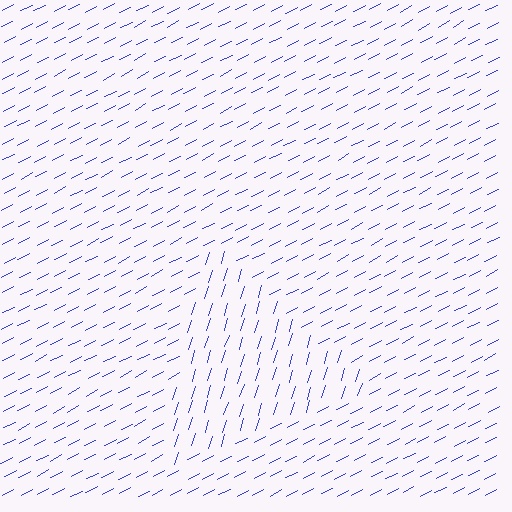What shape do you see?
I see a triangle.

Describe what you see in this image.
The image is filled with small blue line segments. A triangle region in the image has lines oriented differently from the surrounding lines, creating a visible texture boundary.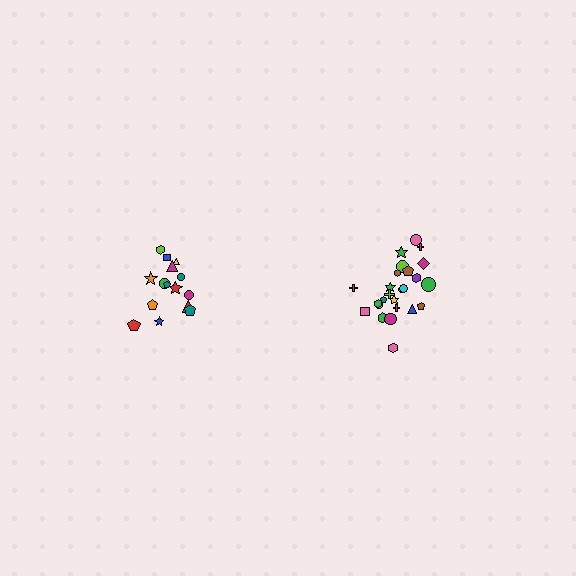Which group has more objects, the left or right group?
The right group.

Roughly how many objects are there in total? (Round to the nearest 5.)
Roughly 40 objects in total.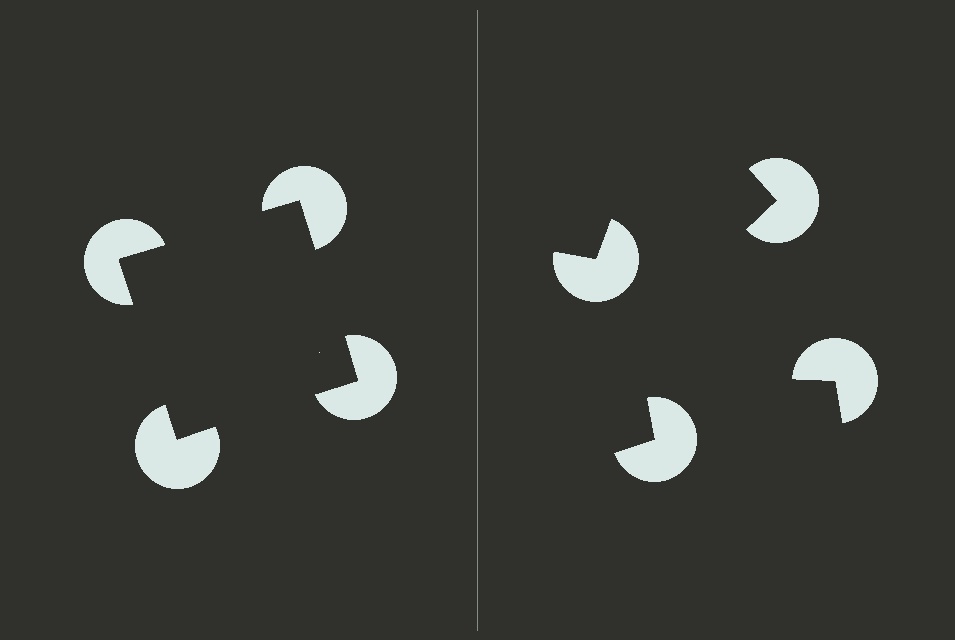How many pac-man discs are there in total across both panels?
8 — 4 on each side.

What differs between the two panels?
The pac-man discs are positioned identically on both sides; only the wedge orientations differ. On the left they align to a square; on the right they are misaligned.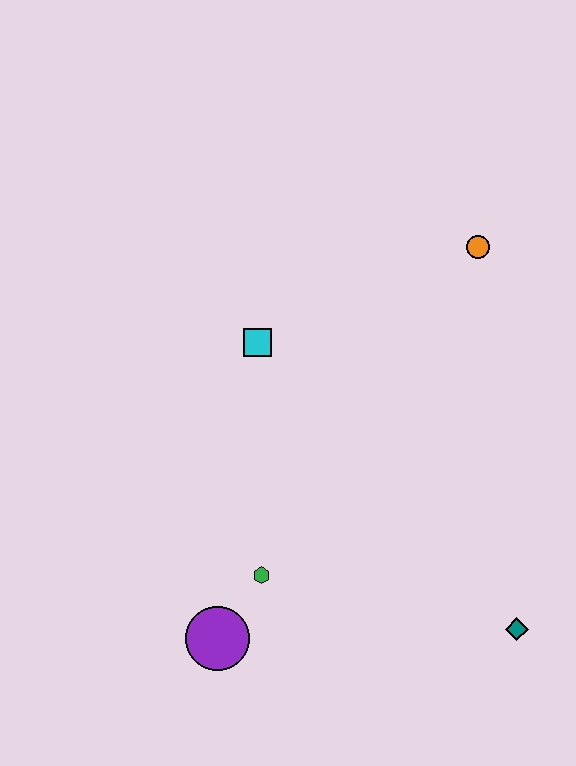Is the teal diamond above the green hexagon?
No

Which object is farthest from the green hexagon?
The orange circle is farthest from the green hexagon.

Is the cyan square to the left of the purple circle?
No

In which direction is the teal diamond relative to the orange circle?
The teal diamond is below the orange circle.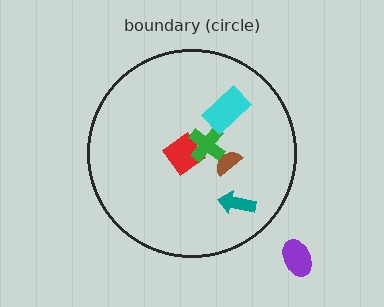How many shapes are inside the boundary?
5 inside, 1 outside.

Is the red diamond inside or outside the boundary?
Inside.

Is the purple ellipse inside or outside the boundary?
Outside.